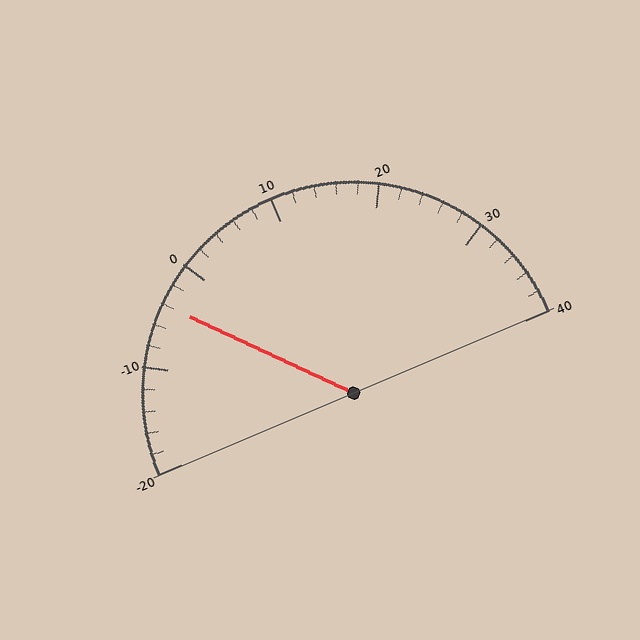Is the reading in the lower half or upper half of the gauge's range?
The reading is in the lower half of the range (-20 to 40).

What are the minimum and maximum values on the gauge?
The gauge ranges from -20 to 40.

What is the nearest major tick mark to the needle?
The nearest major tick mark is 0.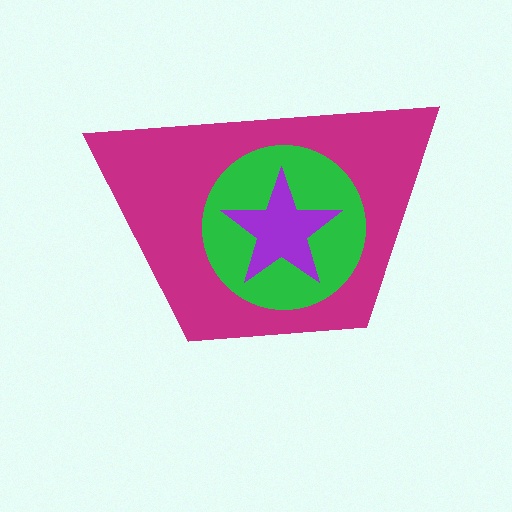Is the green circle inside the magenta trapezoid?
Yes.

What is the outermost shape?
The magenta trapezoid.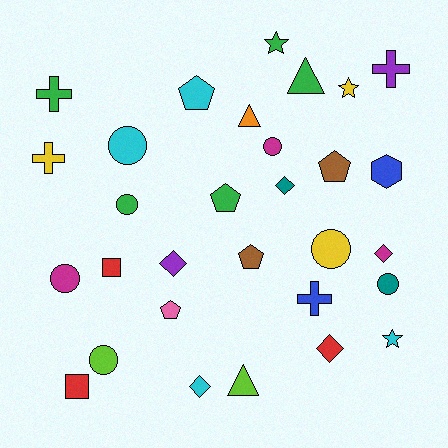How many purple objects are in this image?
There are 2 purple objects.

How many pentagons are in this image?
There are 5 pentagons.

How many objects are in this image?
There are 30 objects.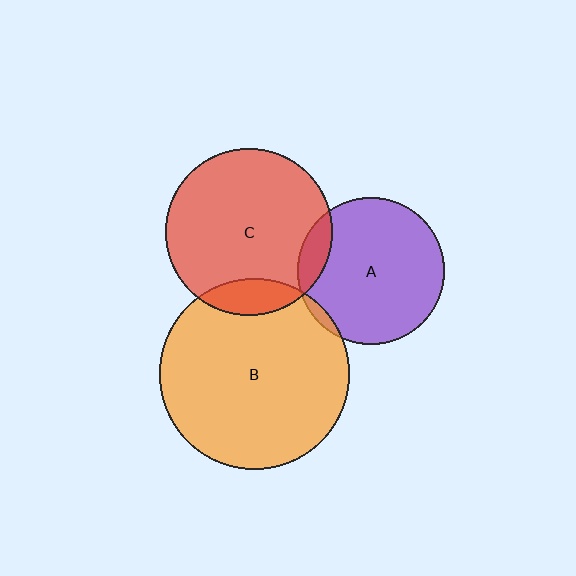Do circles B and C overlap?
Yes.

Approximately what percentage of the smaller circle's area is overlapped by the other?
Approximately 10%.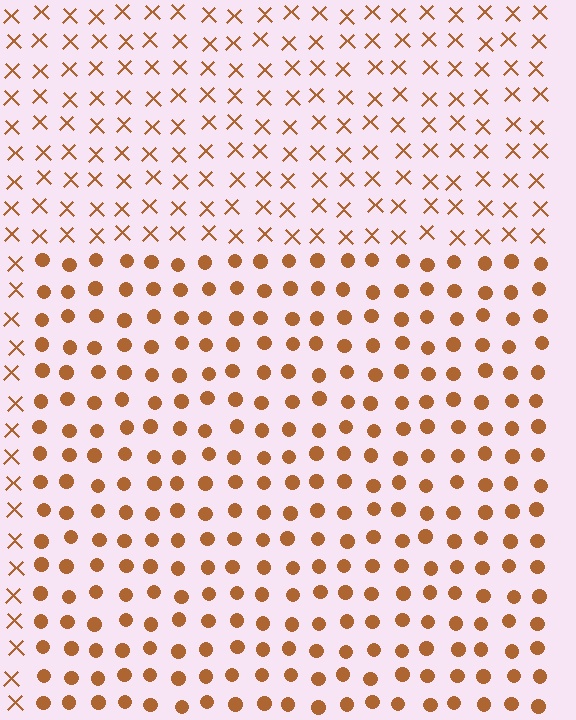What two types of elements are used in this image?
The image uses circles inside the rectangle region and X marks outside it.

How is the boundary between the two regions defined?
The boundary is defined by a change in element shape: circles inside vs. X marks outside. All elements share the same color and spacing.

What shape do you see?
I see a rectangle.